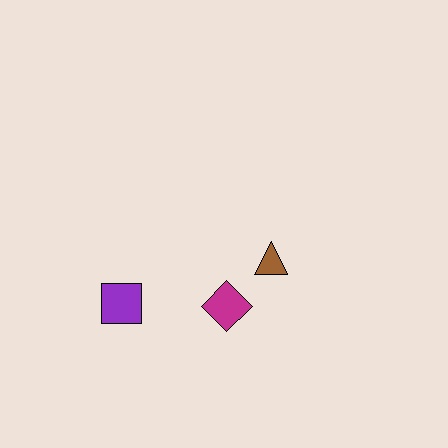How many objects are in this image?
There are 3 objects.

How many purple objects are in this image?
There is 1 purple object.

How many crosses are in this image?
There are no crosses.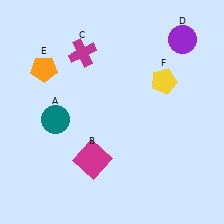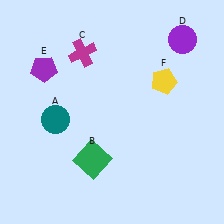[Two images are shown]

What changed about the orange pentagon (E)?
In Image 1, E is orange. In Image 2, it changed to purple.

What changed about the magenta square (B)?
In Image 1, B is magenta. In Image 2, it changed to green.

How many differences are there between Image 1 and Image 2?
There are 2 differences between the two images.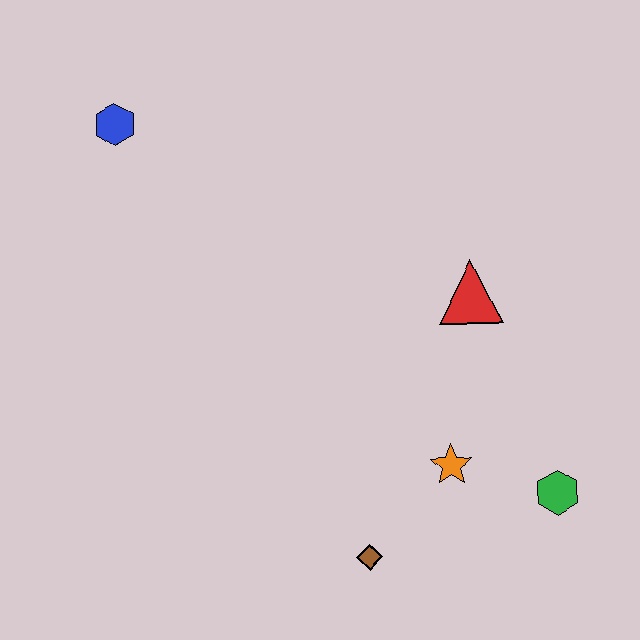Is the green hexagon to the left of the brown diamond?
No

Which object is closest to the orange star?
The green hexagon is closest to the orange star.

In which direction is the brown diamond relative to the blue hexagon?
The brown diamond is below the blue hexagon.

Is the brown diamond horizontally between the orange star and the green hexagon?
No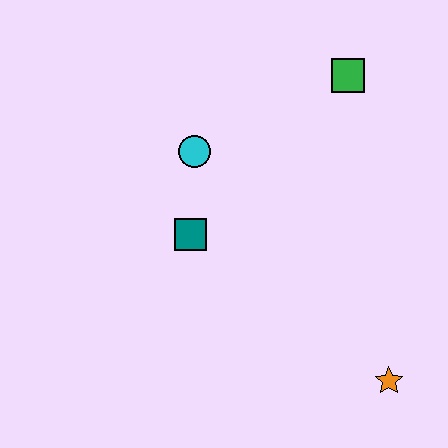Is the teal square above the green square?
No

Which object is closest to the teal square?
The cyan circle is closest to the teal square.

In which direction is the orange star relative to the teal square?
The orange star is to the right of the teal square.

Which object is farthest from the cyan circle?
The orange star is farthest from the cyan circle.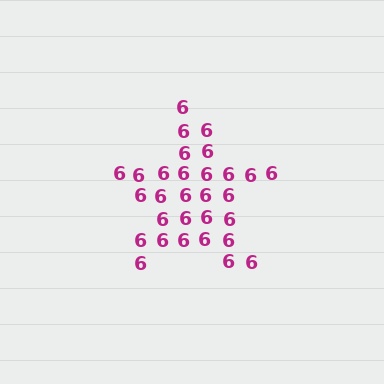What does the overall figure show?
The overall figure shows a star.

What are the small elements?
The small elements are digit 6's.